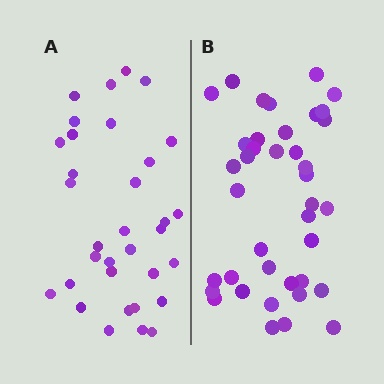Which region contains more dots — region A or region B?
Region B (the right region) has more dots.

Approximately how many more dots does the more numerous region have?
Region B has about 6 more dots than region A.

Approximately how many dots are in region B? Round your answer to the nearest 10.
About 40 dots. (The exact count is 39, which rounds to 40.)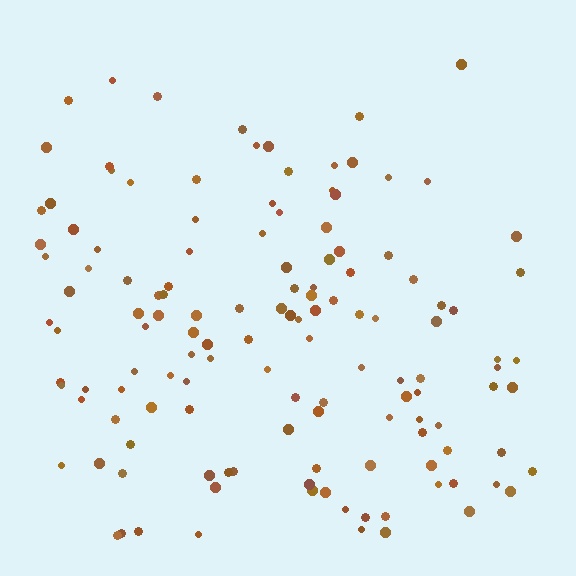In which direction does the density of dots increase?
From top to bottom, with the bottom side densest.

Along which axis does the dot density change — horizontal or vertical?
Vertical.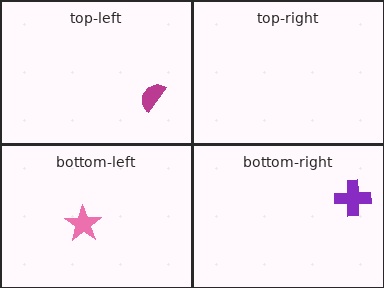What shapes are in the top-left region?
The magenta semicircle.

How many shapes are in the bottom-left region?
1.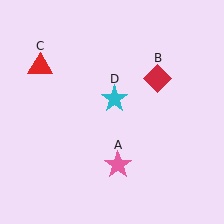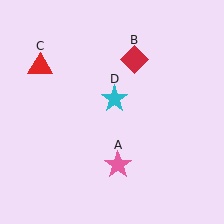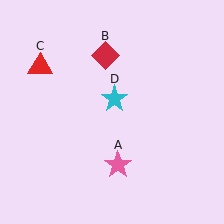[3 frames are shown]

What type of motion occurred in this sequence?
The red diamond (object B) rotated counterclockwise around the center of the scene.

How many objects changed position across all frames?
1 object changed position: red diamond (object B).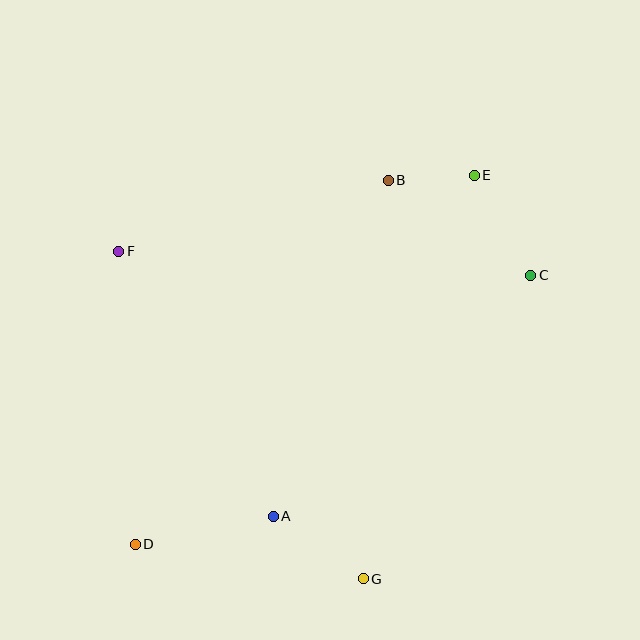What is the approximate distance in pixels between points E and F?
The distance between E and F is approximately 363 pixels.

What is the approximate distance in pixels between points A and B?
The distance between A and B is approximately 355 pixels.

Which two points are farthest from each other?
Points D and E are farthest from each other.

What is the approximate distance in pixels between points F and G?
The distance between F and G is approximately 408 pixels.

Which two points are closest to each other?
Points B and E are closest to each other.